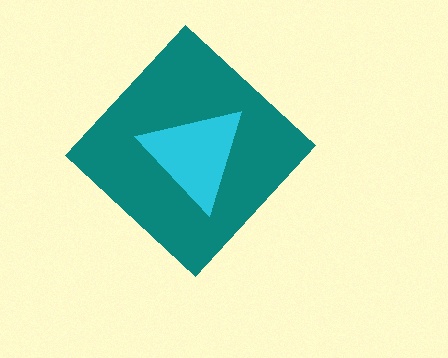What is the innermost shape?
The cyan triangle.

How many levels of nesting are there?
2.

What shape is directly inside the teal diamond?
The cyan triangle.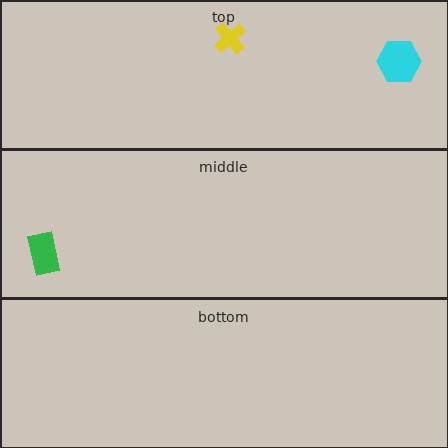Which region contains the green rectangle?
The middle region.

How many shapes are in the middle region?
1.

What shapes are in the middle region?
The green rectangle.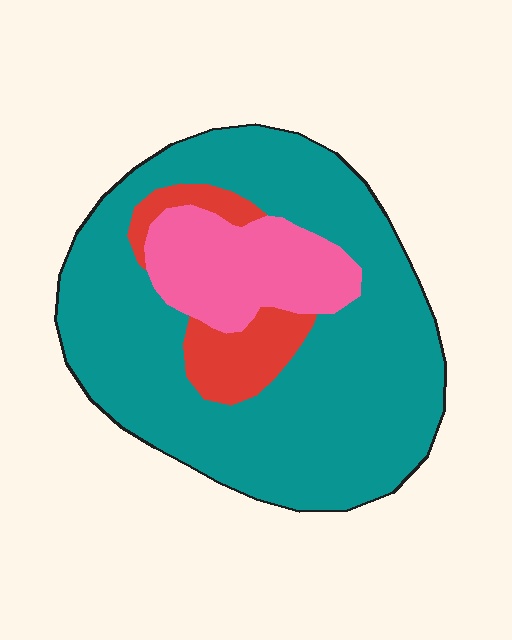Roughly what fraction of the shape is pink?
Pink takes up about one sixth (1/6) of the shape.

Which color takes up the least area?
Red, at roughly 10%.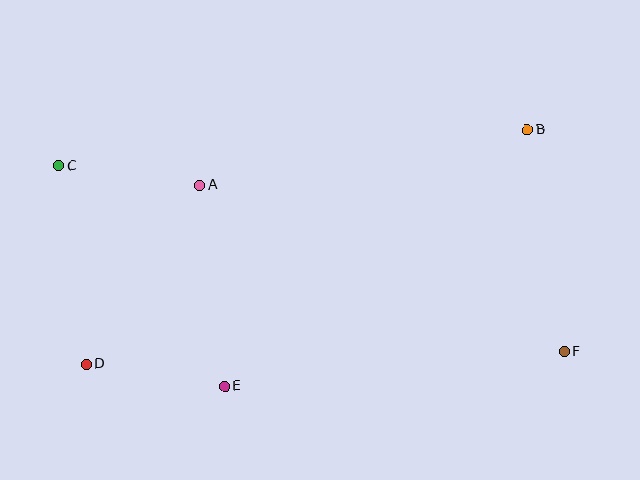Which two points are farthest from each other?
Points C and F are farthest from each other.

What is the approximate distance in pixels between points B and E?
The distance between B and E is approximately 397 pixels.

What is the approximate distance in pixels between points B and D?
The distance between B and D is approximately 500 pixels.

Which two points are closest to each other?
Points D and E are closest to each other.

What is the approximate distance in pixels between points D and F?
The distance between D and F is approximately 478 pixels.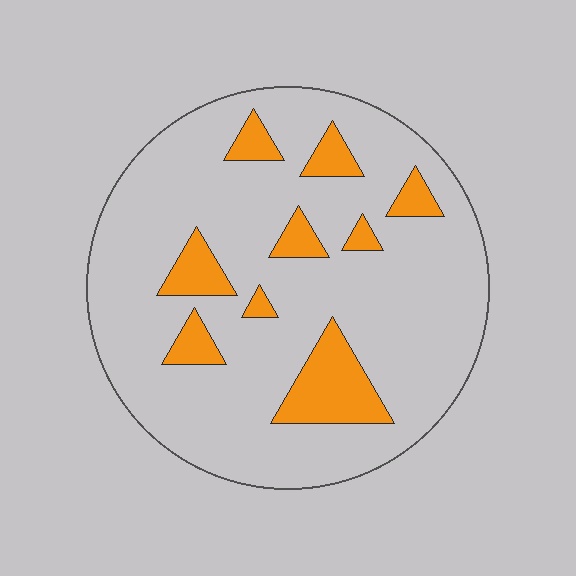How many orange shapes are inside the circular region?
9.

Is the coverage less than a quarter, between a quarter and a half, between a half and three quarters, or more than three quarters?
Less than a quarter.